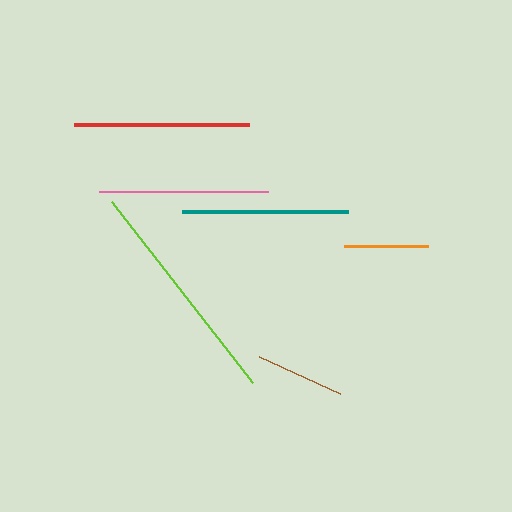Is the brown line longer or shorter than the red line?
The red line is longer than the brown line.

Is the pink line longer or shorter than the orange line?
The pink line is longer than the orange line.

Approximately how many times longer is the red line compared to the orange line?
The red line is approximately 2.1 times the length of the orange line.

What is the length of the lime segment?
The lime segment is approximately 229 pixels long.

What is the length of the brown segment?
The brown segment is approximately 88 pixels long.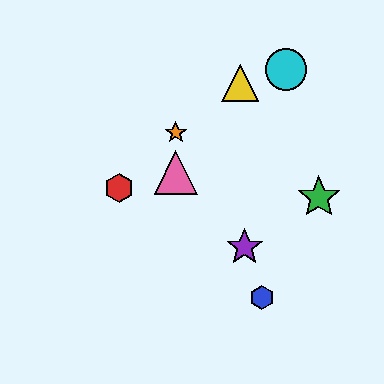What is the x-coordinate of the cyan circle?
The cyan circle is at x≈286.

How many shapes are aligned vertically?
2 shapes (the orange star, the pink triangle) are aligned vertically.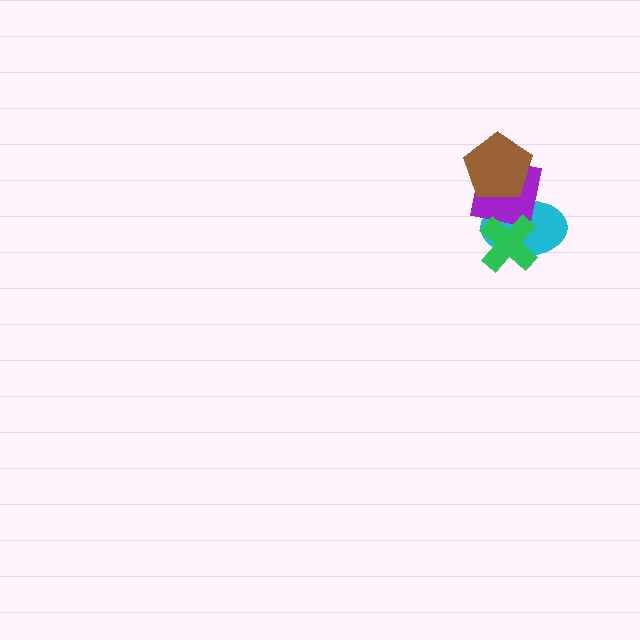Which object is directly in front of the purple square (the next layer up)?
The green cross is directly in front of the purple square.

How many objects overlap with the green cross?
2 objects overlap with the green cross.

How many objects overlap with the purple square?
3 objects overlap with the purple square.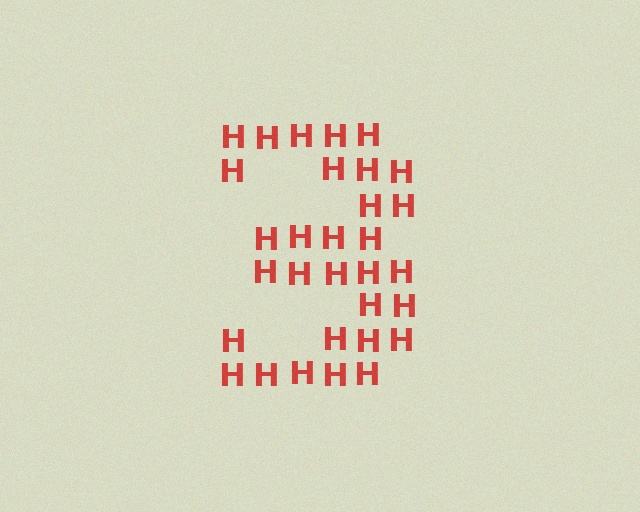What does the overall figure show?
The overall figure shows the digit 3.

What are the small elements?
The small elements are letter H's.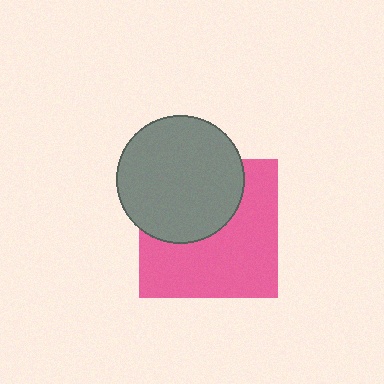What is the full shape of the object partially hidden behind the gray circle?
The partially hidden object is a pink square.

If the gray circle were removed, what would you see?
You would see the complete pink square.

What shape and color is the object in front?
The object in front is a gray circle.